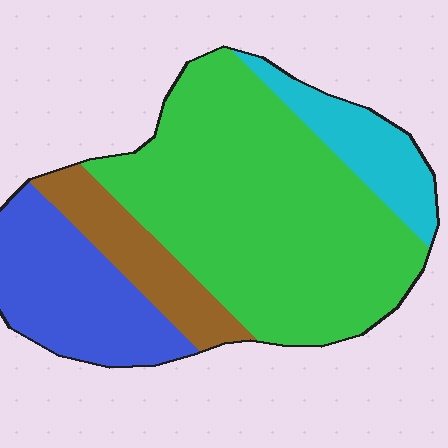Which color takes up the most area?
Green, at roughly 55%.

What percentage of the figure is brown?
Brown takes up less than a sixth of the figure.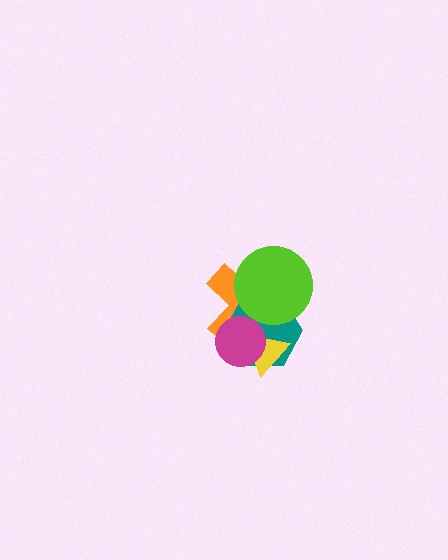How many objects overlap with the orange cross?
4 objects overlap with the orange cross.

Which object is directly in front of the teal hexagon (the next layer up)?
The yellow triangle is directly in front of the teal hexagon.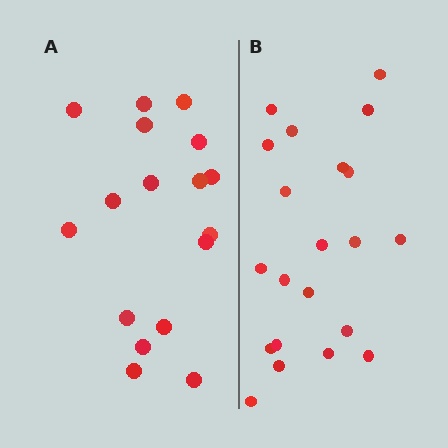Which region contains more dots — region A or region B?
Region B (the right region) has more dots.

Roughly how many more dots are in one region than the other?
Region B has about 4 more dots than region A.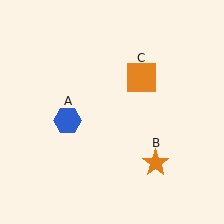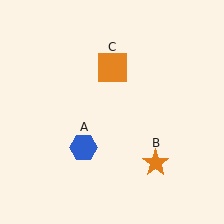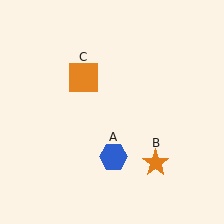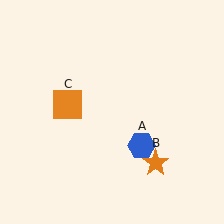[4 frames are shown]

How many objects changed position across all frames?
2 objects changed position: blue hexagon (object A), orange square (object C).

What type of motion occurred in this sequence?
The blue hexagon (object A), orange square (object C) rotated counterclockwise around the center of the scene.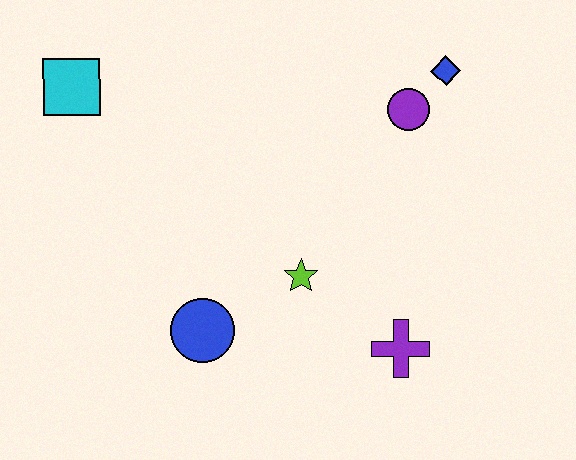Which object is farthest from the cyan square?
The purple cross is farthest from the cyan square.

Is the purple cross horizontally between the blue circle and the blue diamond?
Yes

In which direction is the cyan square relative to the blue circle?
The cyan square is above the blue circle.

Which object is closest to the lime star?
The blue circle is closest to the lime star.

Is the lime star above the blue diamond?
No